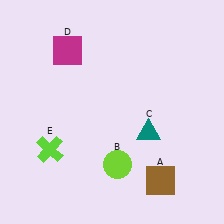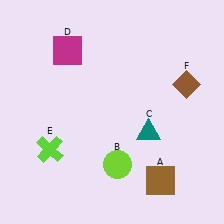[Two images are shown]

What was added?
A brown diamond (F) was added in Image 2.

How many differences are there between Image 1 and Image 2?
There is 1 difference between the two images.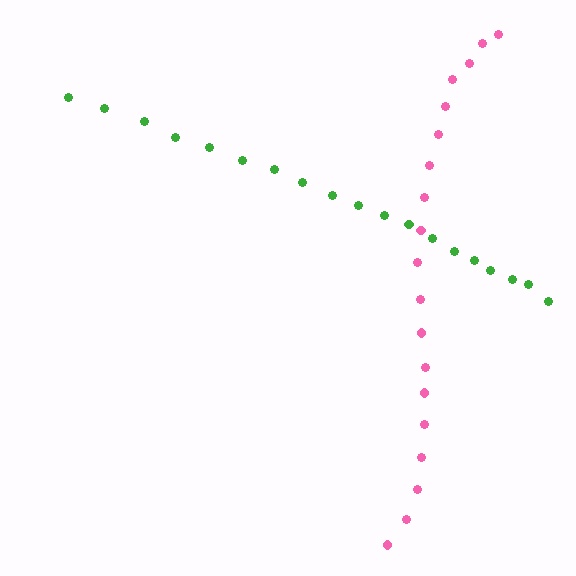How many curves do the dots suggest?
There are 2 distinct paths.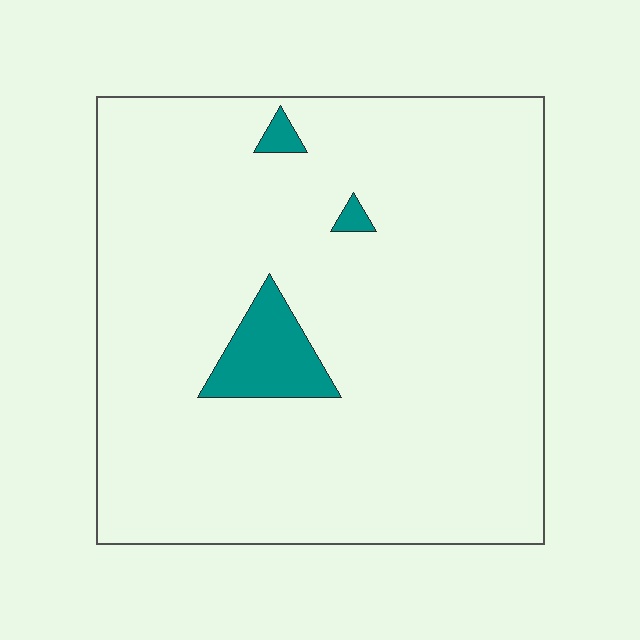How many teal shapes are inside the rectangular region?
3.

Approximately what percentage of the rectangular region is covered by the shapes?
Approximately 5%.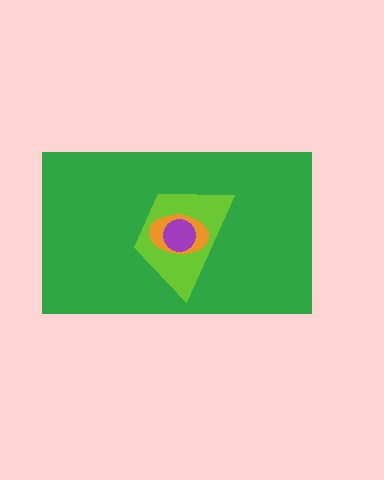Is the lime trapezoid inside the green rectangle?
Yes.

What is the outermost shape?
The green rectangle.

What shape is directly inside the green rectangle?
The lime trapezoid.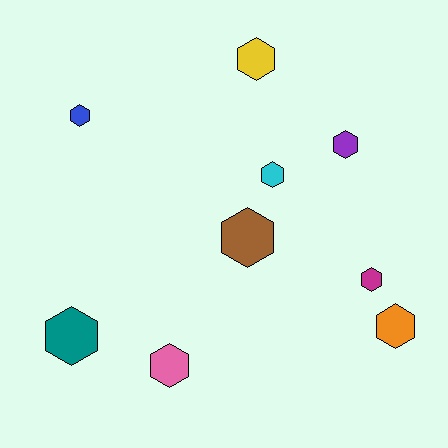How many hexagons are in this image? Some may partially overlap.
There are 9 hexagons.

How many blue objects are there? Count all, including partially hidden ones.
There is 1 blue object.